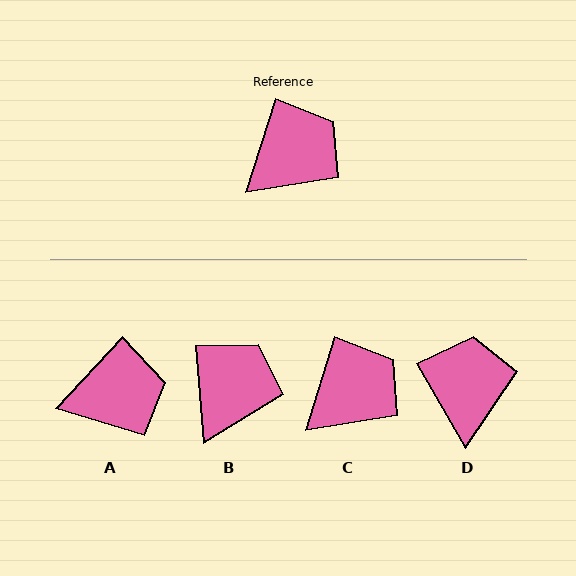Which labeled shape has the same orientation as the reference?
C.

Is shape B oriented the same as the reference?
No, it is off by about 22 degrees.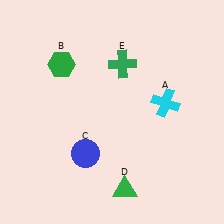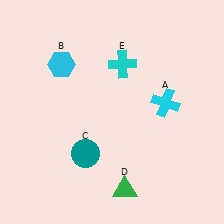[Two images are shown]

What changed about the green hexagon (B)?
In Image 1, B is green. In Image 2, it changed to cyan.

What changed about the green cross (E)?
In Image 1, E is green. In Image 2, it changed to cyan.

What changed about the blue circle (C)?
In Image 1, C is blue. In Image 2, it changed to teal.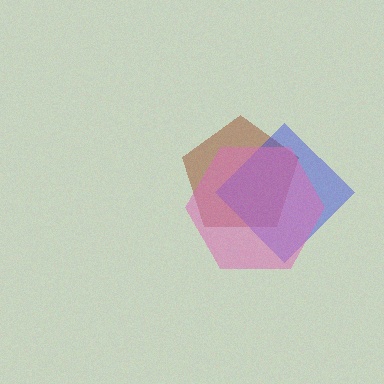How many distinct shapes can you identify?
There are 3 distinct shapes: a brown pentagon, a blue diamond, a pink hexagon.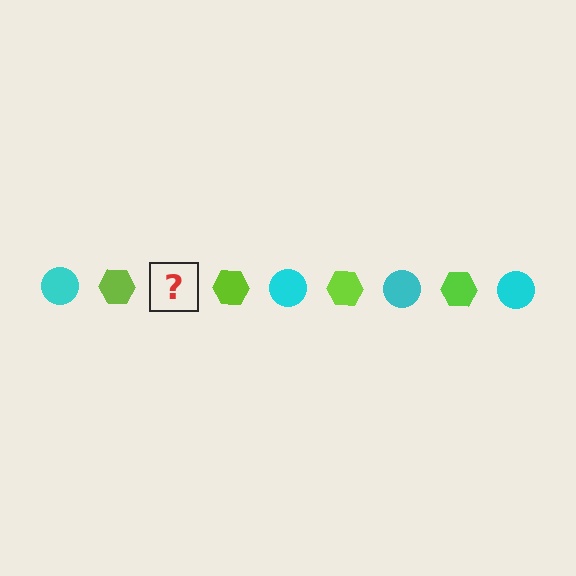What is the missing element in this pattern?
The missing element is a cyan circle.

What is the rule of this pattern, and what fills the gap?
The rule is that the pattern alternates between cyan circle and lime hexagon. The gap should be filled with a cyan circle.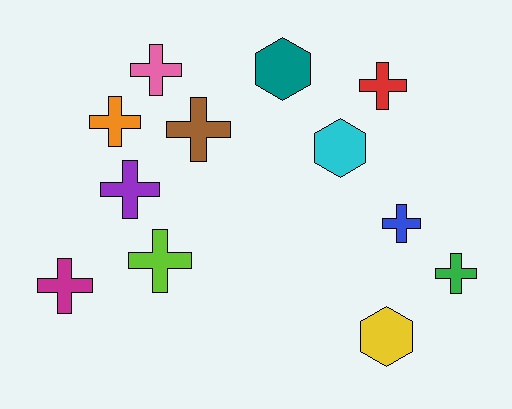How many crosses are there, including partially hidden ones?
There are 9 crosses.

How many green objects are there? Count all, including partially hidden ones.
There is 1 green object.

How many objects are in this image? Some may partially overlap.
There are 12 objects.